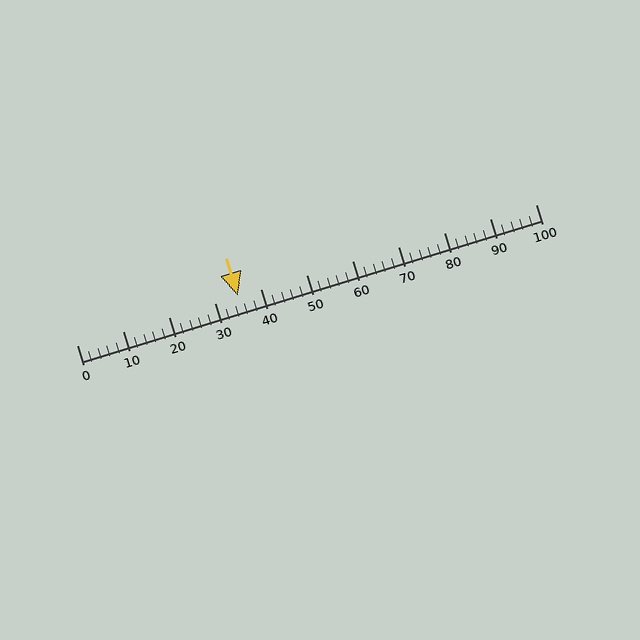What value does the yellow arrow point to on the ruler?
The yellow arrow points to approximately 35.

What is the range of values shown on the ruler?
The ruler shows values from 0 to 100.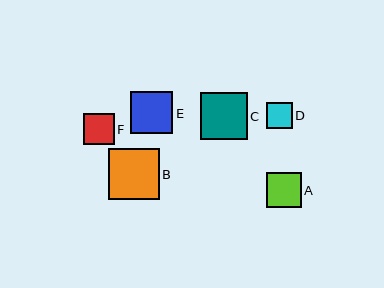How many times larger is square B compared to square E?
Square B is approximately 1.2 times the size of square E.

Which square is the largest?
Square B is the largest with a size of approximately 51 pixels.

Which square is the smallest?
Square D is the smallest with a size of approximately 26 pixels.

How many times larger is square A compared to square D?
Square A is approximately 1.3 times the size of square D.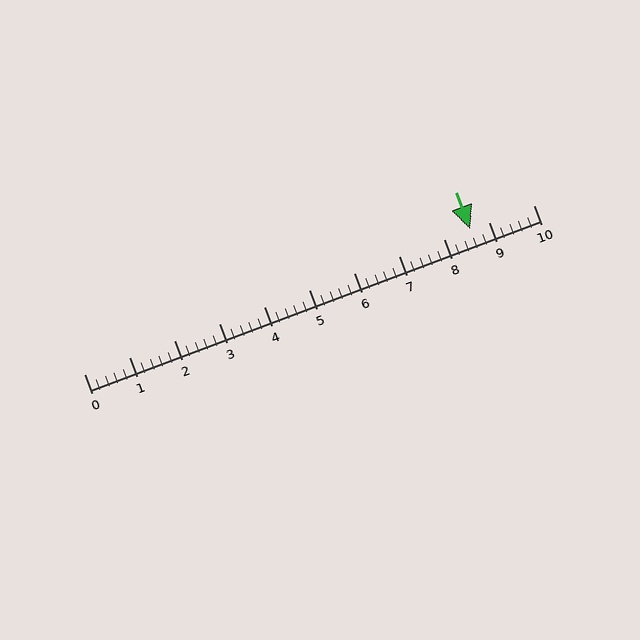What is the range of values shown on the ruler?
The ruler shows values from 0 to 10.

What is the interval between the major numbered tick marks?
The major tick marks are spaced 1 units apart.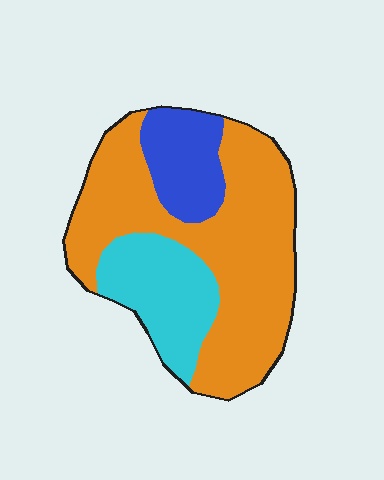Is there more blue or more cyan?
Cyan.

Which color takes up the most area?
Orange, at roughly 60%.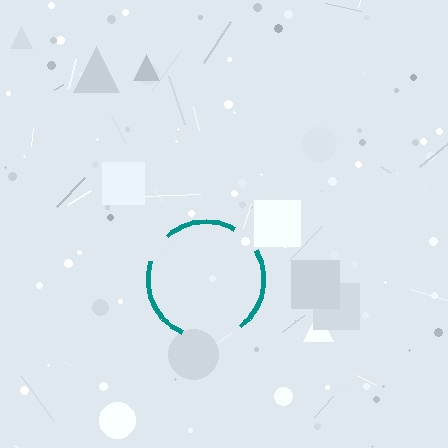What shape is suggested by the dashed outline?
The dashed outline suggests a circle.